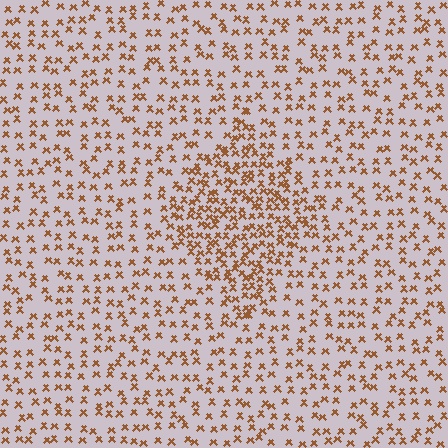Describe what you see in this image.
The image contains small brown elements arranged at two different densities. A diamond-shaped region is visible where the elements are more densely packed than the surrounding area.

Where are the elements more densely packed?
The elements are more densely packed inside the diamond boundary.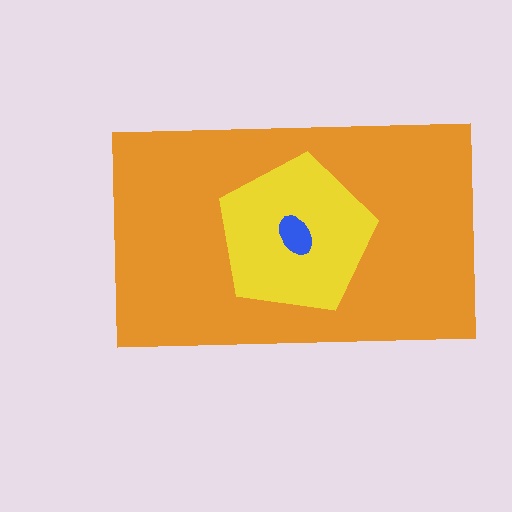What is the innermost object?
The blue ellipse.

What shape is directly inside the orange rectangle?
The yellow pentagon.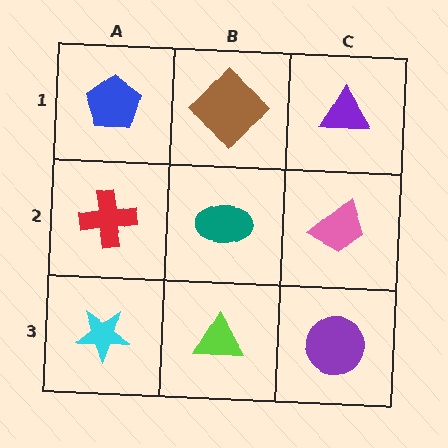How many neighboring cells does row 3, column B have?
3.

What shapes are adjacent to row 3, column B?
A teal ellipse (row 2, column B), a cyan star (row 3, column A), a purple circle (row 3, column C).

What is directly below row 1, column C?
A pink trapezoid.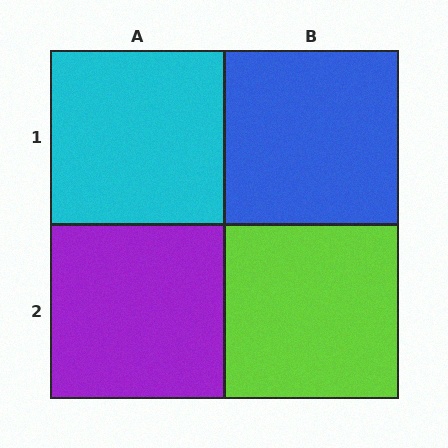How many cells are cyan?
1 cell is cyan.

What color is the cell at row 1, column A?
Cyan.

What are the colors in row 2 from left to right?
Purple, lime.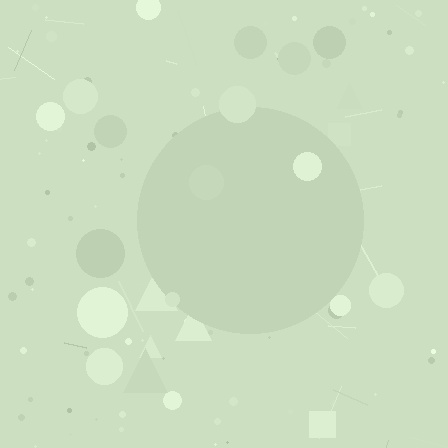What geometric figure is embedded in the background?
A circle is embedded in the background.